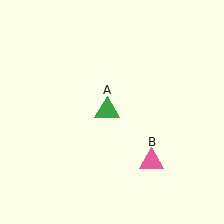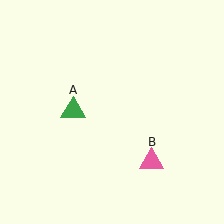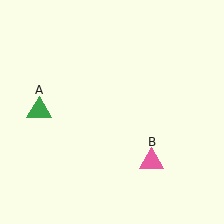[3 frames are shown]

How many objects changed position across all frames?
1 object changed position: green triangle (object A).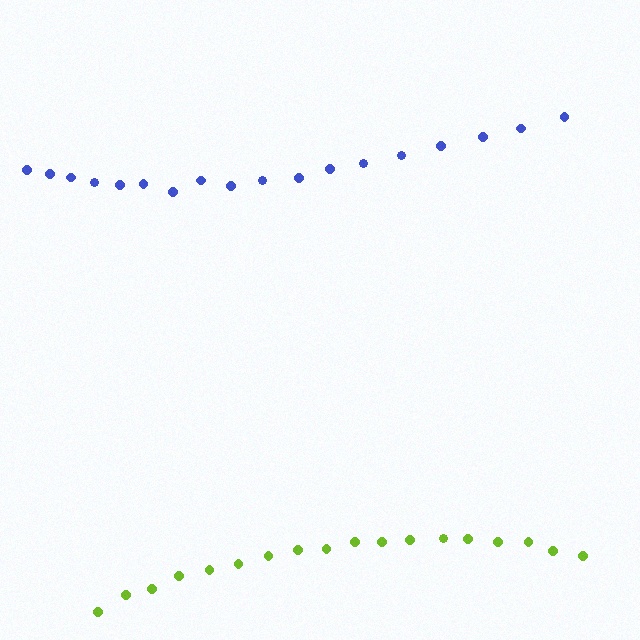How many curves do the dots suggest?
There are 2 distinct paths.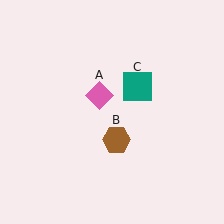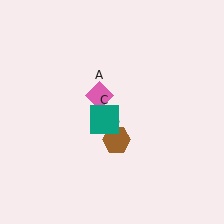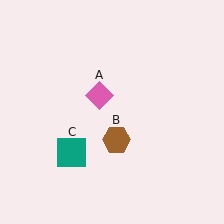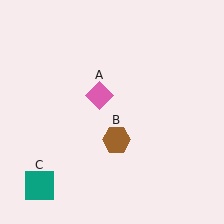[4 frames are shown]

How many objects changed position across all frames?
1 object changed position: teal square (object C).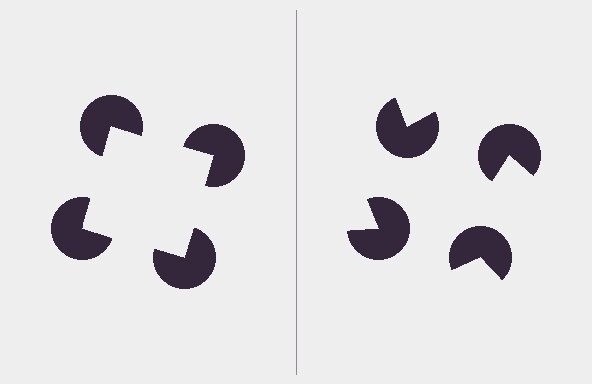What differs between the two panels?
The pac-man discs are positioned identically on both sides; only the wedge orientations differ. On the left they align to a square; on the right they are misaligned.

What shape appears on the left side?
An illusory square.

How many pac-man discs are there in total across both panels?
8 — 4 on each side.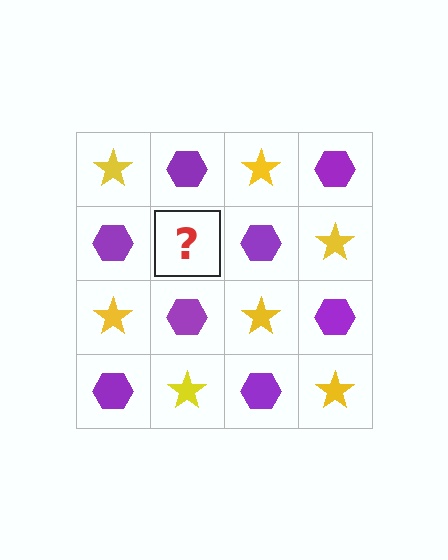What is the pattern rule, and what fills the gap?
The rule is that it alternates yellow star and purple hexagon in a checkerboard pattern. The gap should be filled with a yellow star.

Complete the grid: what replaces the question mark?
The question mark should be replaced with a yellow star.